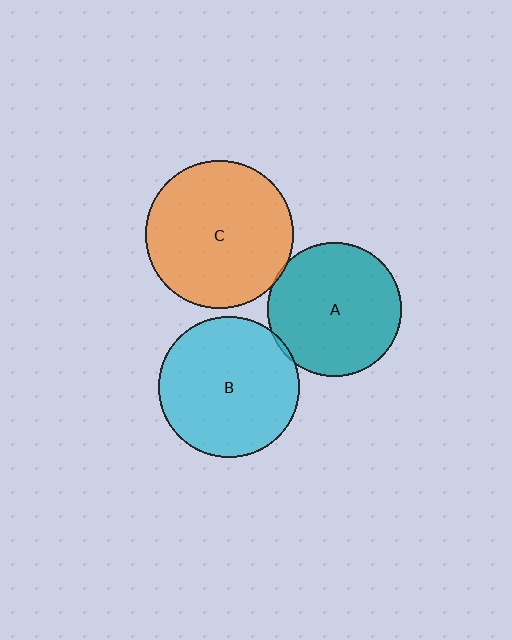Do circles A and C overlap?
Yes.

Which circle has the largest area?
Circle C (orange).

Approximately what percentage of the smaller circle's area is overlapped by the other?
Approximately 5%.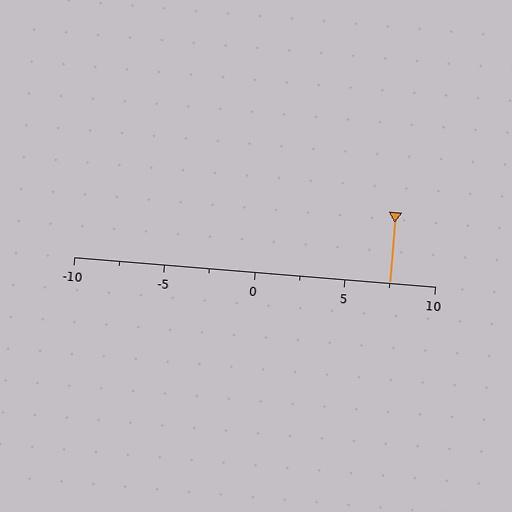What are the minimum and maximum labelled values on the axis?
The axis runs from -10 to 10.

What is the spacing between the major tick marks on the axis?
The major ticks are spaced 5 apart.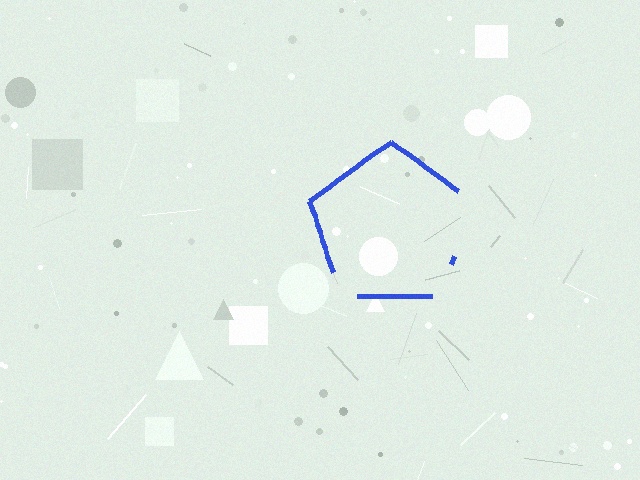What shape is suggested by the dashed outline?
The dashed outline suggests a pentagon.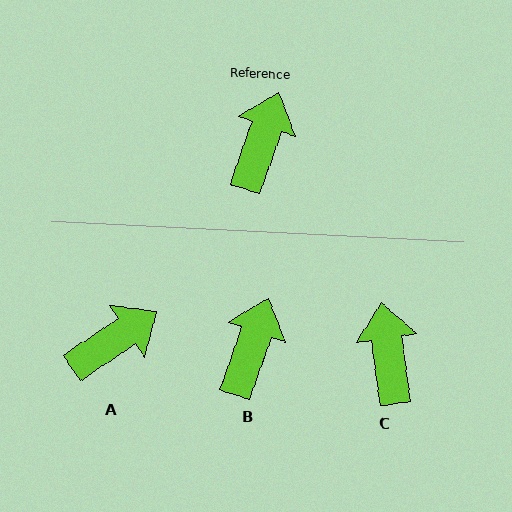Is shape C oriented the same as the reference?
No, it is off by about 27 degrees.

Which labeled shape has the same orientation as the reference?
B.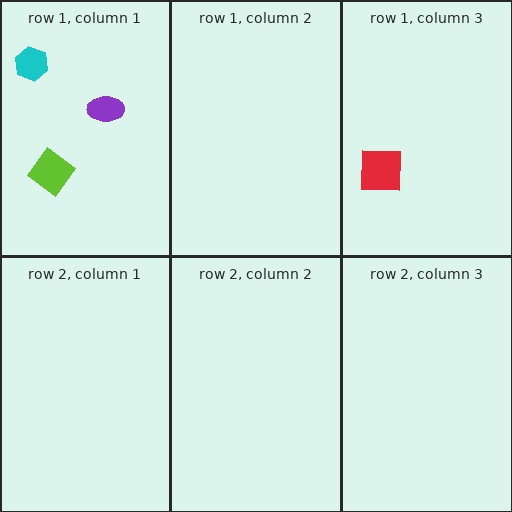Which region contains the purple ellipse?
The row 1, column 1 region.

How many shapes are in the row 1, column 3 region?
1.